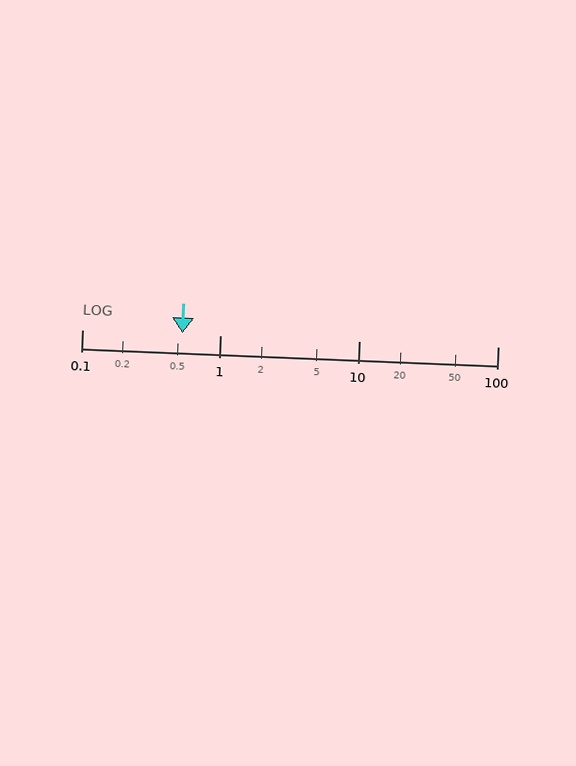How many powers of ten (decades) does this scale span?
The scale spans 3 decades, from 0.1 to 100.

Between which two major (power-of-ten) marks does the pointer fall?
The pointer is between 0.1 and 1.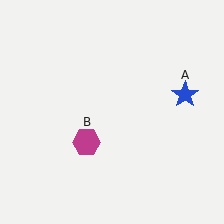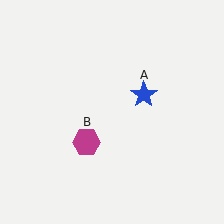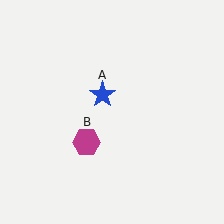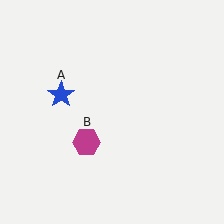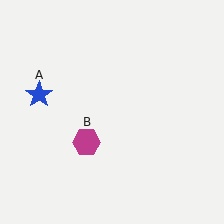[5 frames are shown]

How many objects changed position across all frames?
1 object changed position: blue star (object A).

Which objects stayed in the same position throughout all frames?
Magenta hexagon (object B) remained stationary.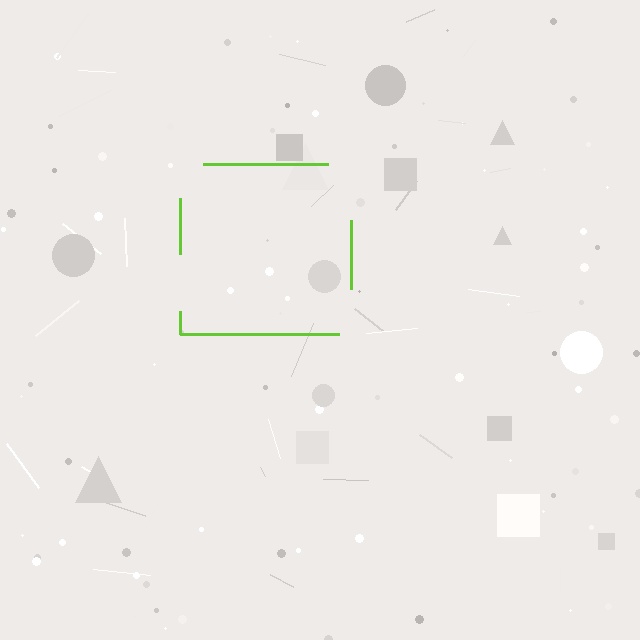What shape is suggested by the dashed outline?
The dashed outline suggests a square.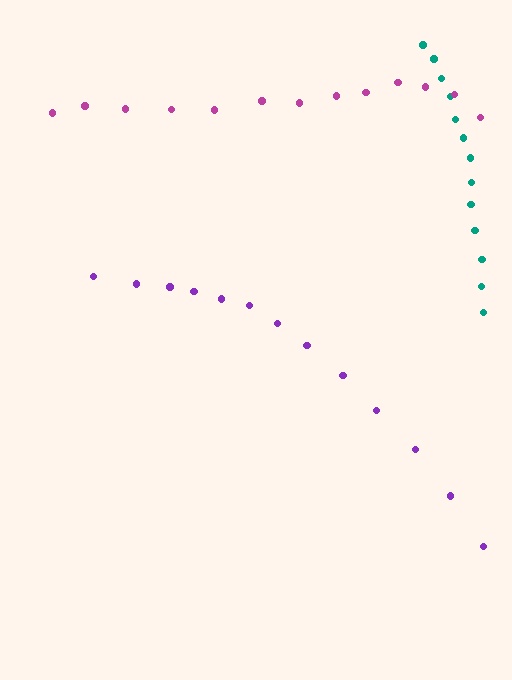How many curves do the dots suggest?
There are 3 distinct paths.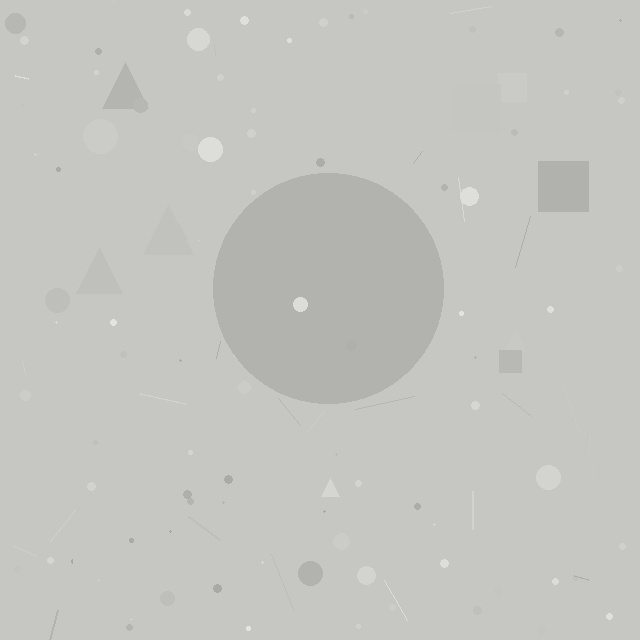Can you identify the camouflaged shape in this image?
The camouflaged shape is a circle.